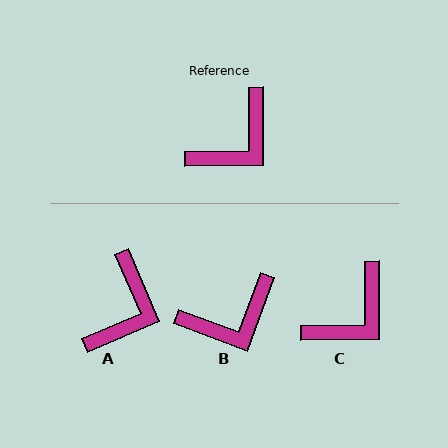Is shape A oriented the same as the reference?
No, it is off by about 23 degrees.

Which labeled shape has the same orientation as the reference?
C.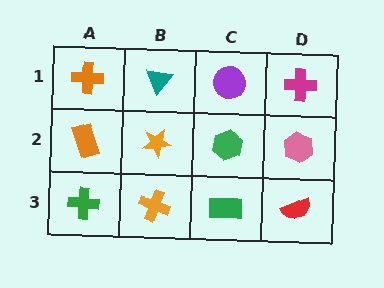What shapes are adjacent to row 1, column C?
A green hexagon (row 2, column C), a teal triangle (row 1, column B), a magenta cross (row 1, column D).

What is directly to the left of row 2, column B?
An orange rectangle.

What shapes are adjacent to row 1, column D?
A pink hexagon (row 2, column D), a purple circle (row 1, column C).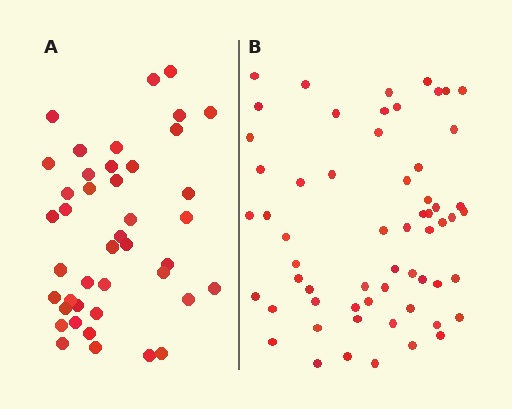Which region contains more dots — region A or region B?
Region B (the right region) has more dots.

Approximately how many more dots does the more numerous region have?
Region B has approximately 20 more dots than region A.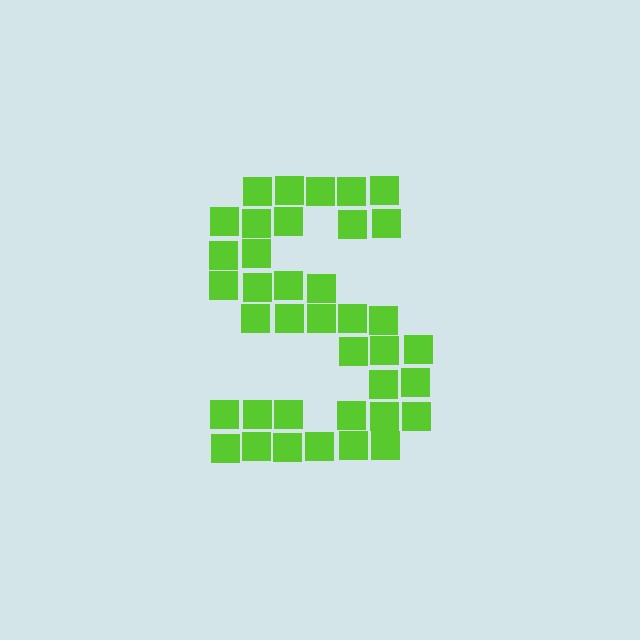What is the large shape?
The large shape is the letter S.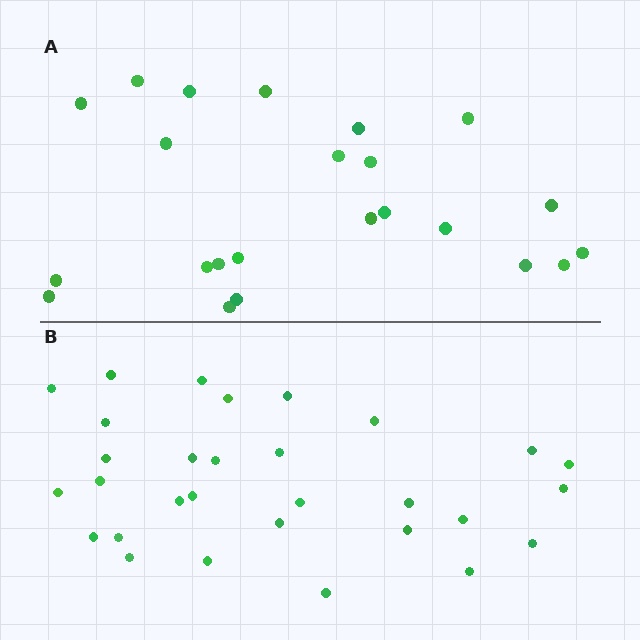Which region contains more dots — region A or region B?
Region B (the bottom region) has more dots.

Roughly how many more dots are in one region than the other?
Region B has roughly 8 or so more dots than region A.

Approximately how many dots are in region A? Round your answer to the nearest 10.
About 20 dots. (The exact count is 23, which rounds to 20.)